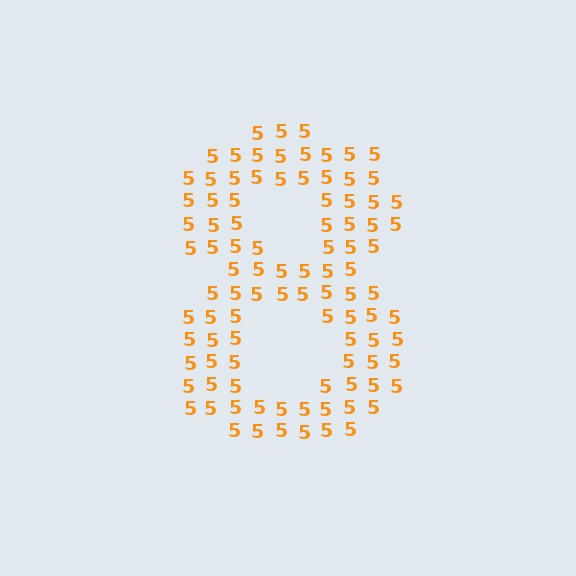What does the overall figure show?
The overall figure shows the digit 8.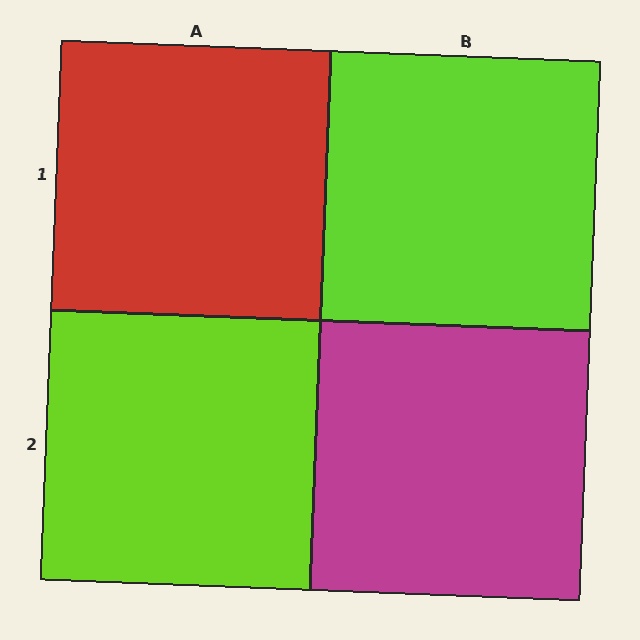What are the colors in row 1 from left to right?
Red, lime.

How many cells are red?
1 cell is red.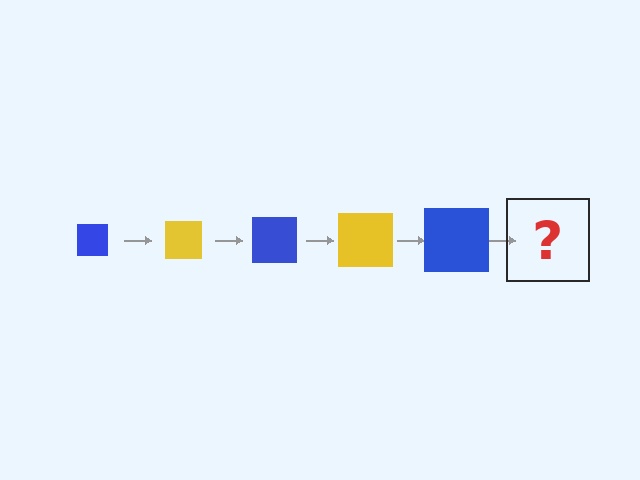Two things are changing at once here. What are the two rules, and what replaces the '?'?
The two rules are that the square grows larger each step and the color cycles through blue and yellow. The '?' should be a yellow square, larger than the previous one.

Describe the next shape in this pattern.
It should be a yellow square, larger than the previous one.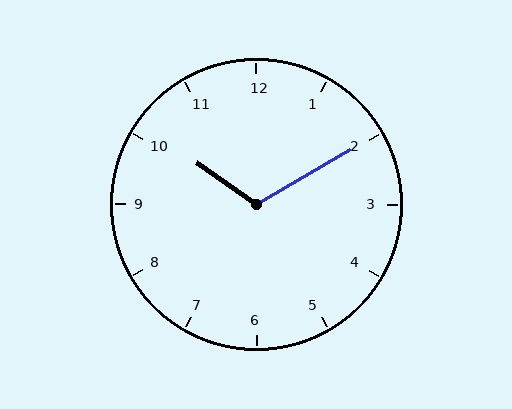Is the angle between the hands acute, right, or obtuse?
It is obtuse.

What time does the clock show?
10:10.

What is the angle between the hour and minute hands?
Approximately 115 degrees.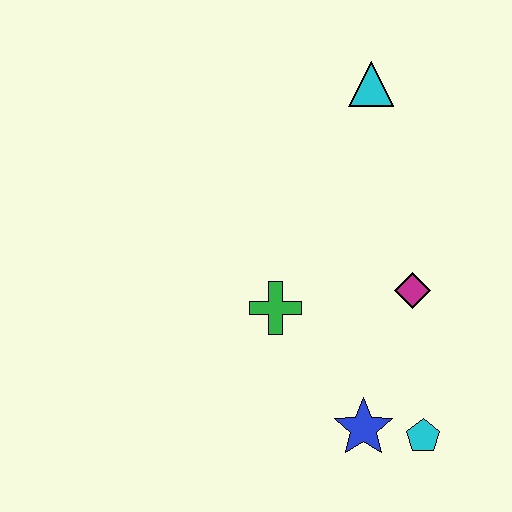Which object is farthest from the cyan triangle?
The cyan pentagon is farthest from the cyan triangle.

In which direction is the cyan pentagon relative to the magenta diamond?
The cyan pentagon is below the magenta diamond.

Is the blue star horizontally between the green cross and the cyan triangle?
Yes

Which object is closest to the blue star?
The cyan pentagon is closest to the blue star.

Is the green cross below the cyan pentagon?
No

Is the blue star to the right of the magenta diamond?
No